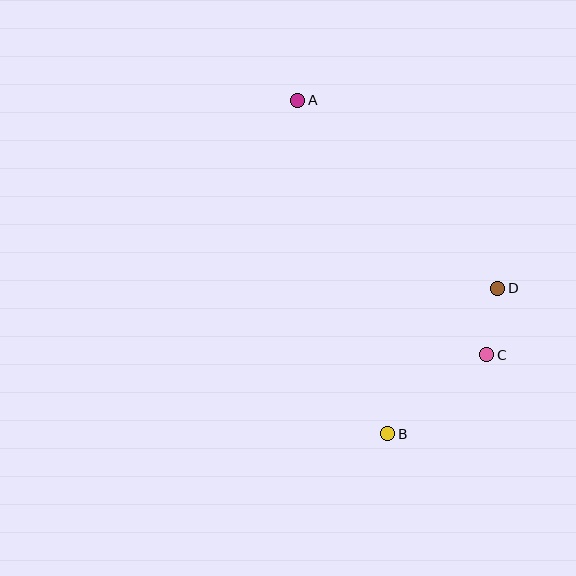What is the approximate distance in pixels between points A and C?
The distance between A and C is approximately 317 pixels.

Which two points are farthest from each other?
Points A and B are farthest from each other.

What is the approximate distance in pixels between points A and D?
The distance between A and D is approximately 275 pixels.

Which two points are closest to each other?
Points C and D are closest to each other.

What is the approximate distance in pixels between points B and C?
The distance between B and C is approximately 127 pixels.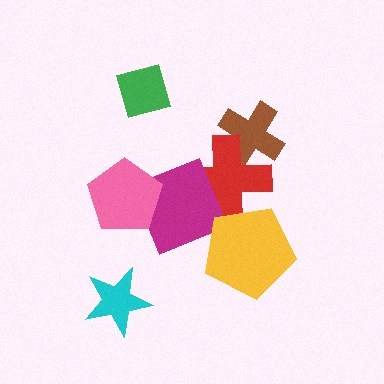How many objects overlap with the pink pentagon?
1 object overlaps with the pink pentagon.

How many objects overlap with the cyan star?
0 objects overlap with the cyan star.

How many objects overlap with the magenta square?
2 objects overlap with the magenta square.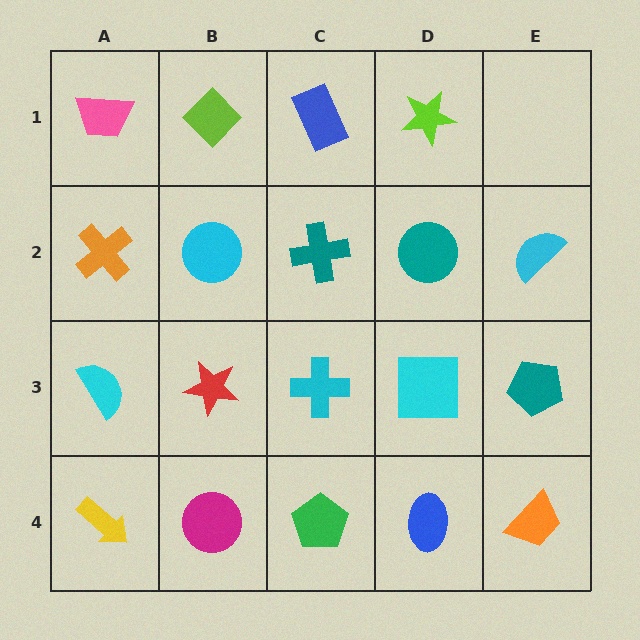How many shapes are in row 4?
5 shapes.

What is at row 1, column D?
A lime star.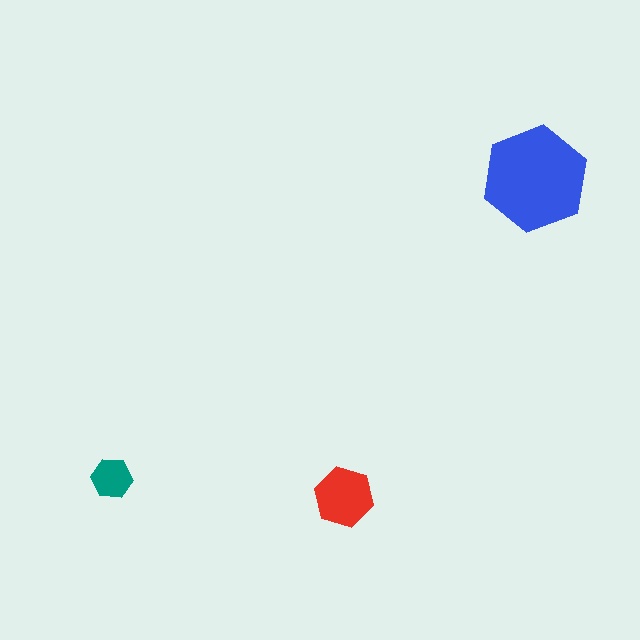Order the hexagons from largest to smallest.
the blue one, the red one, the teal one.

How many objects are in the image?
There are 3 objects in the image.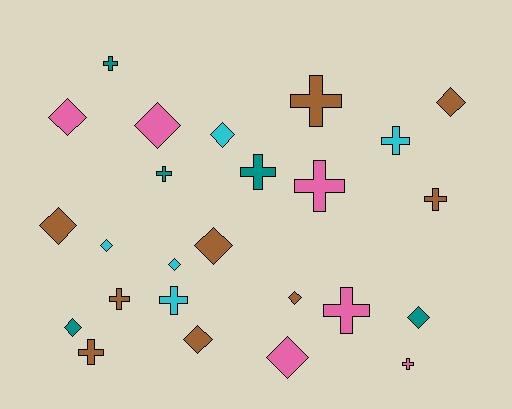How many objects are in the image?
There are 25 objects.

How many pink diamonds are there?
There are 3 pink diamonds.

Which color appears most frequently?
Brown, with 9 objects.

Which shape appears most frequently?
Diamond, with 13 objects.